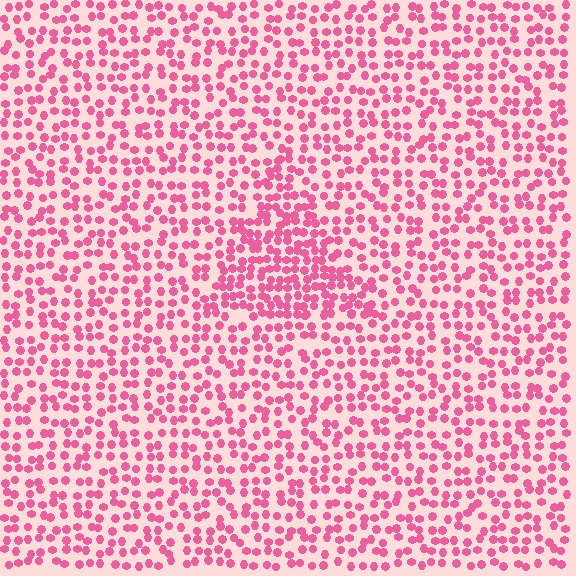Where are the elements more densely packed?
The elements are more densely packed inside the triangle boundary.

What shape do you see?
I see a triangle.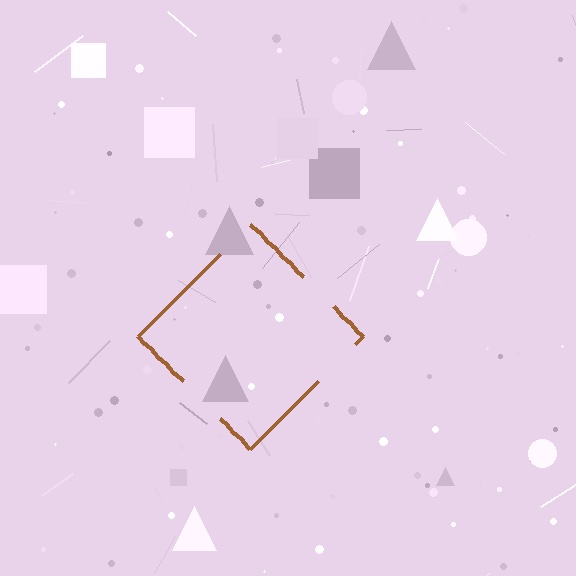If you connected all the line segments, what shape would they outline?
They would outline a diamond.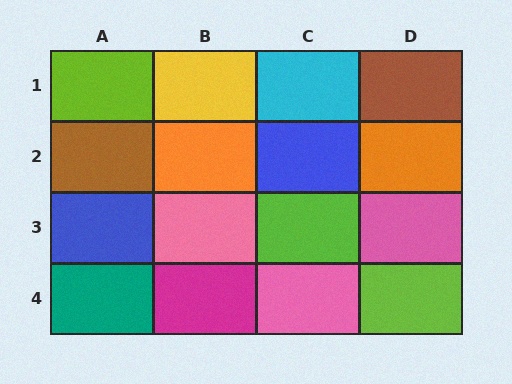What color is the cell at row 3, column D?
Pink.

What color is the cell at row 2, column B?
Orange.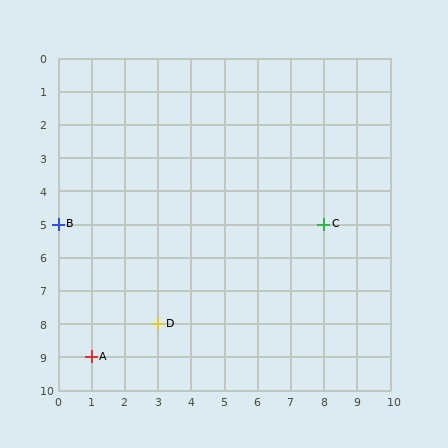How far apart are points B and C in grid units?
Points B and C are 8 columns apart.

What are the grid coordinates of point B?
Point B is at grid coordinates (0, 5).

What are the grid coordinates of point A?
Point A is at grid coordinates (1, 9).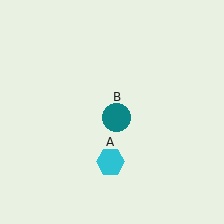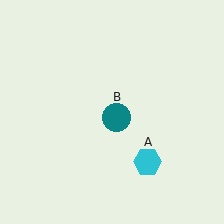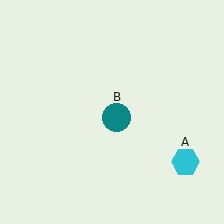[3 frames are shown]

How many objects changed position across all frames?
1 object changed position: cyan hexagon (object A).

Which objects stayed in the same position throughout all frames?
Teal circle (object B) remained stationary.